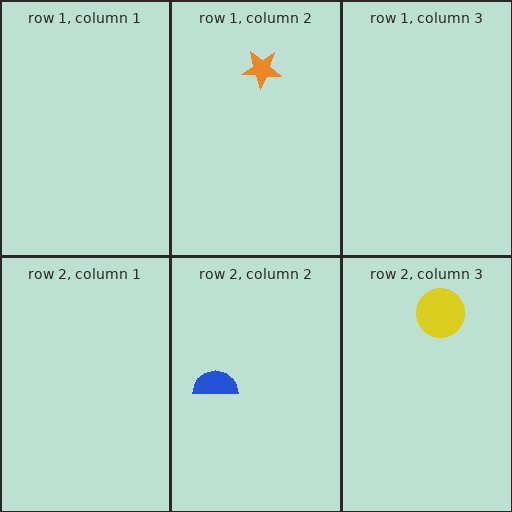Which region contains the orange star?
The row 1, column 2 region.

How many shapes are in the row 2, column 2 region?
1.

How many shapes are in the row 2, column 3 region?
1.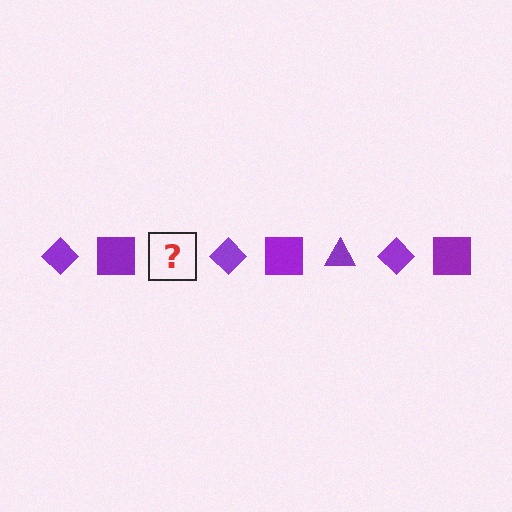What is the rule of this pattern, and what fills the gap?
The rule is that the pattern cycles through diamond, square, triangle shapes in purple. The gap should be filled with a purple triangle.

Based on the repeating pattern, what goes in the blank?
The blank should be a purple triangle.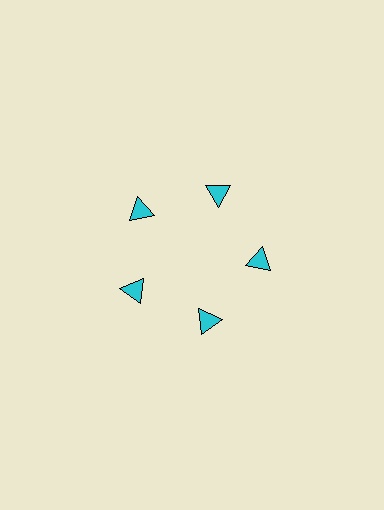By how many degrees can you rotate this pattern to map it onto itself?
The pattern maps onto itself every 72 degrees of rotation.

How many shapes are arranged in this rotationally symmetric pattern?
There are 5 shapes, arranged in 5 groups of 1.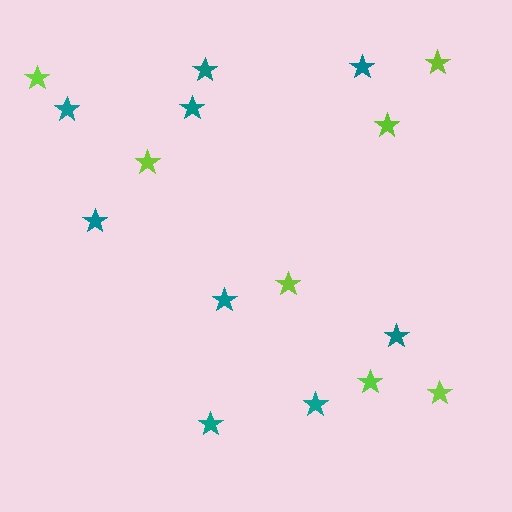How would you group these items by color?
There are 2 groups: one group of teal stars (9) and one group of lime stars (7).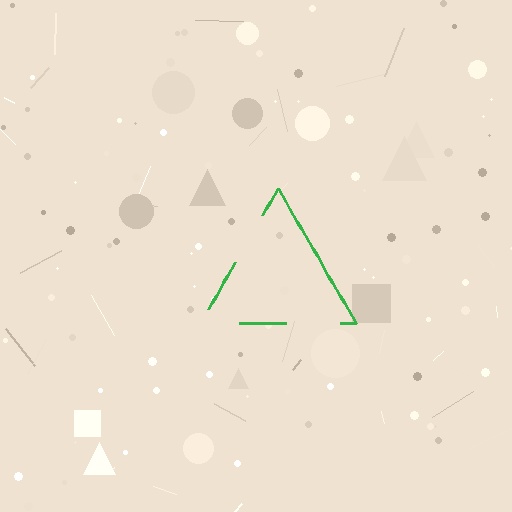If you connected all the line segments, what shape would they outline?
They would outline a triangle.